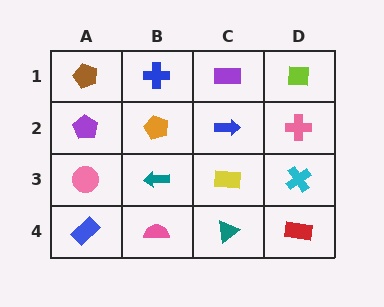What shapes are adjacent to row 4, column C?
A yellow rectangle (row 3, column C), a pink semicircle (row 4, column B), a red rectangle (row 4, column D).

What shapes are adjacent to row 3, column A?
A purple pentagon (row 2, column A), a blue rectangle (row 4, column A), a teal arrow (row 3, column B).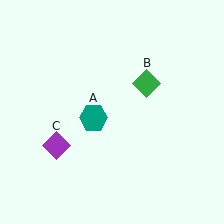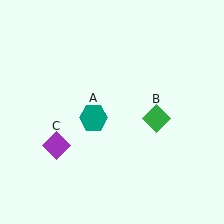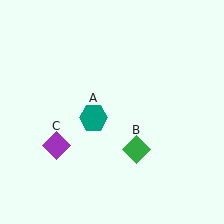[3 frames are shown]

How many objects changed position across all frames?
1 object changed position: green diamond (object B).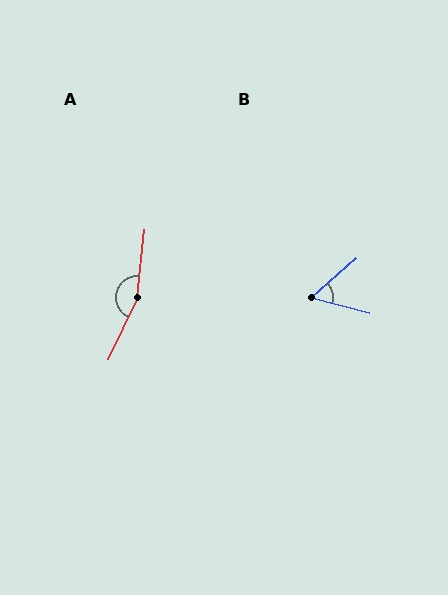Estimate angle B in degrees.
Approximately 56 degrees.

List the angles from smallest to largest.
B (56°), A (161°).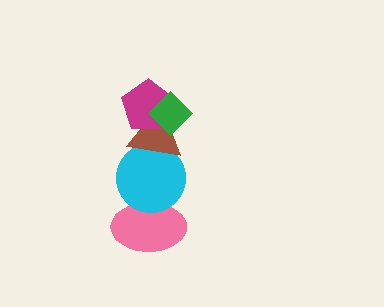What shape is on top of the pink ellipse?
The cyan circle is on top of the pink ellipse.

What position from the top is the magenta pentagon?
The magenta pentagon is 2nd from the top.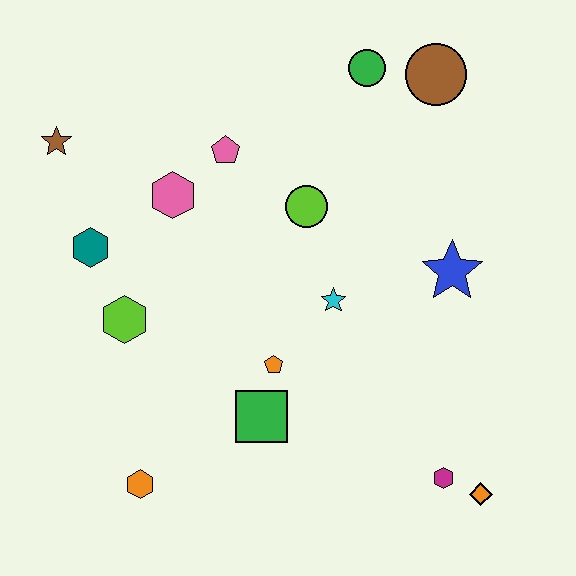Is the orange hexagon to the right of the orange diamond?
No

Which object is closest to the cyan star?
The orange pentagon is closest to the cyan star.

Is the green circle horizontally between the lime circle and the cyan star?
No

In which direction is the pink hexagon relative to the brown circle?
The pink hexagon is to the left of the brown circle.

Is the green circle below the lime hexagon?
No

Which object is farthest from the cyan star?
The brown star is farthest from the cyan star.